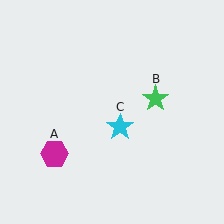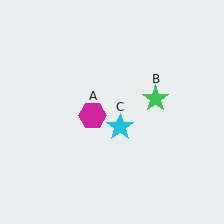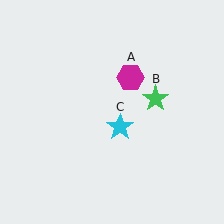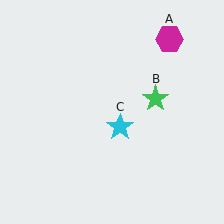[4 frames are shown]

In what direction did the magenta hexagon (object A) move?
The magenta hexagon (object A) moved up and to the right.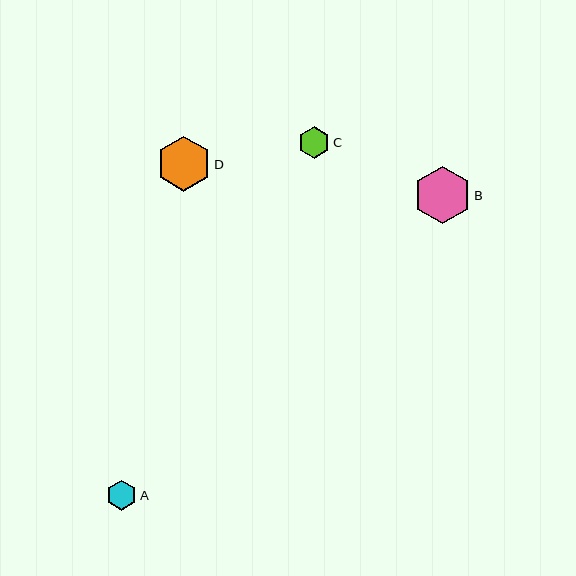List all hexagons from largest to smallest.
From largest to smallest: B, D, C, A.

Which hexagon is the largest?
Hexagon B is the largest with a size of approximately 58 pixels.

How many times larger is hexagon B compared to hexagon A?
Hexagon B is approximately 1.9 times the size of hexagon A.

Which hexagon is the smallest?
Hexagon A is the smallest with a size of approximately 30 pixels.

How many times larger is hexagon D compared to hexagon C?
Hexagon D is approximately 1.7 times the size of hexagon C.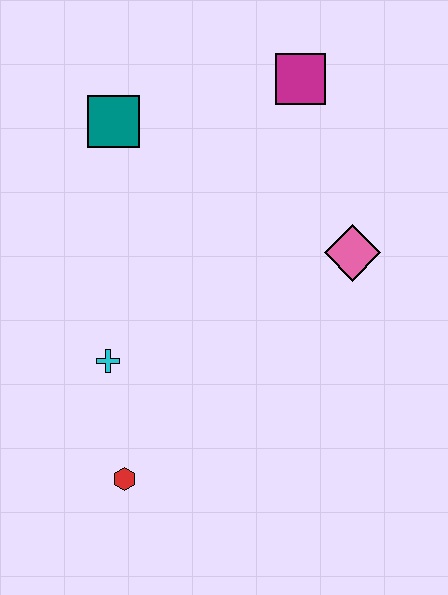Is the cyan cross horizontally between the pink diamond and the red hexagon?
No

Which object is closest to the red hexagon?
The cyan cross is closest to the red hexagon.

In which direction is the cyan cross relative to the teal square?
The cyan cross is below the teal square.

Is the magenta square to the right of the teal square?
Yes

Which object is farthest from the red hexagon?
The magenta square is farthest from the red hexagon.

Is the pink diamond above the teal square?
No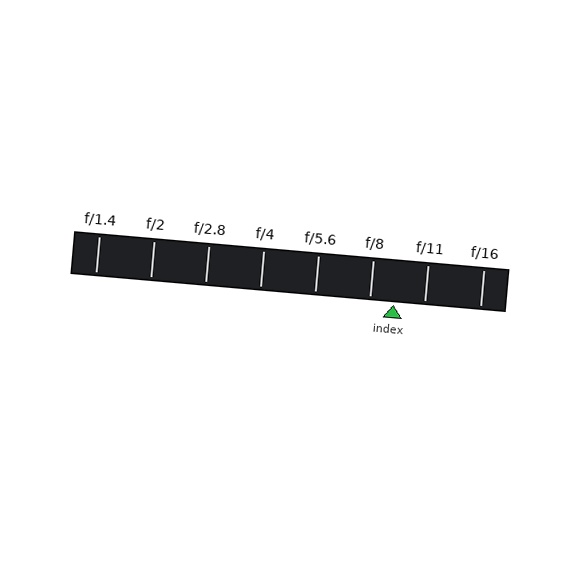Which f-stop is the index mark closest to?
The index mark is closest to f/8.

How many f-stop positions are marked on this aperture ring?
There are 8 f-stop positions marked.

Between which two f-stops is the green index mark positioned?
The index mark is between f/8 and f/11.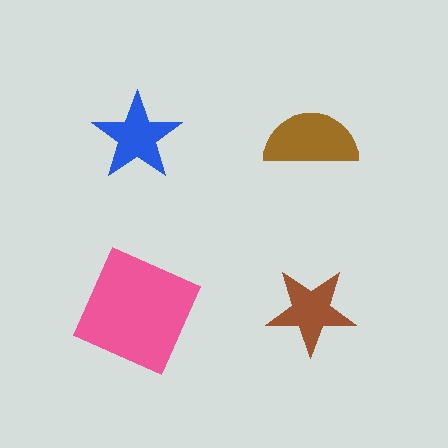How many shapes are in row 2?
2 shapes.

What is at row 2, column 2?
A brown star.